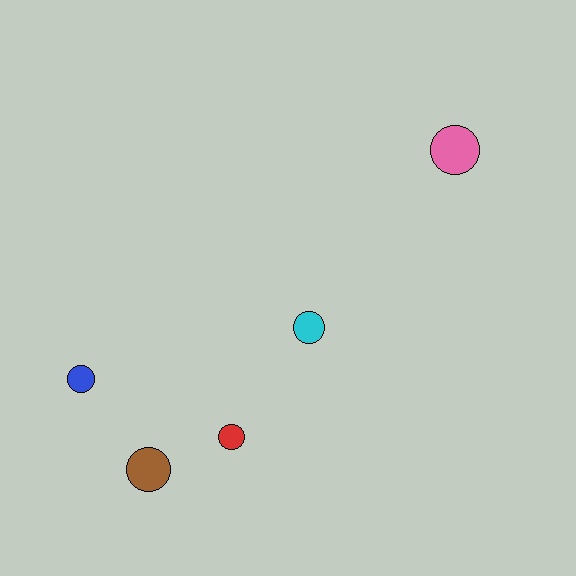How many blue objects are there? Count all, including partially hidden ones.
There is 1 blue object.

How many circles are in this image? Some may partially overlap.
There are 5 circles.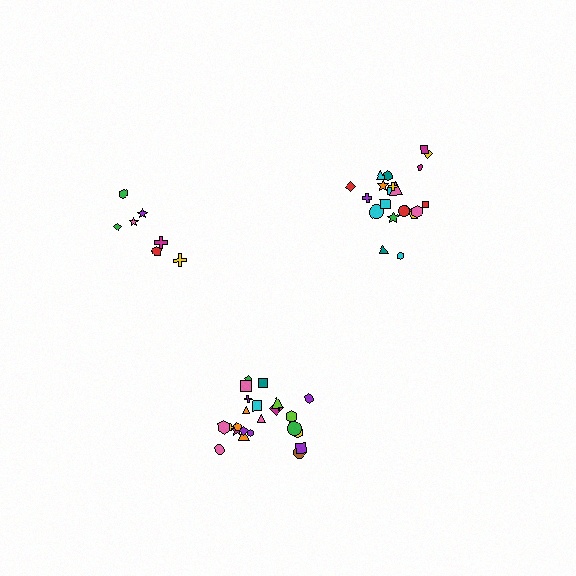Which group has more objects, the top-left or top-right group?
The top-right group.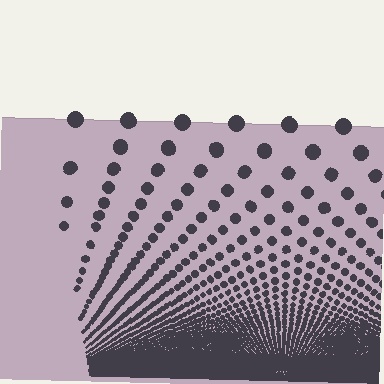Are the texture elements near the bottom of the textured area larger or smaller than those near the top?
Smaller. The gradient is inverted — elements near the bottom are smaller and denser.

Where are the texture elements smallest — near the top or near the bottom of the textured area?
Near the bottom.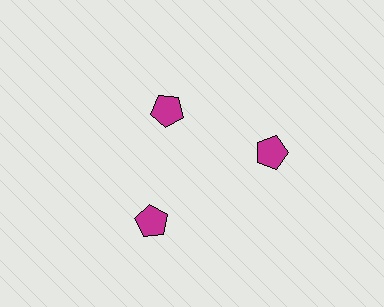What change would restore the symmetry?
The symmetry would be restored by moving it outward, back onto the ring so that all 3 pentagons sit at equal angles and equal distance from the center.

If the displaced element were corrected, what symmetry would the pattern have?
It would have 3-fold rotational symmetry — the pattern would map onto itself every 120 degrees.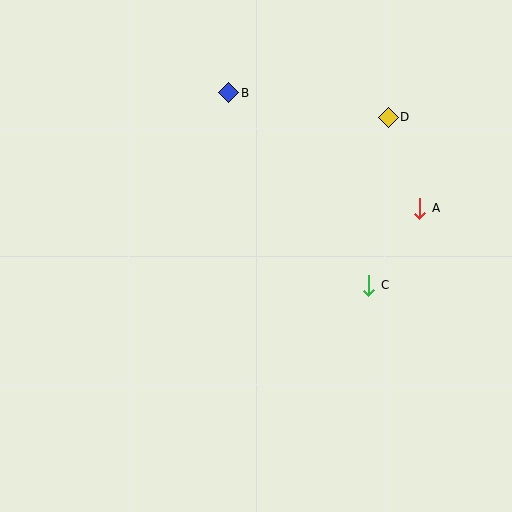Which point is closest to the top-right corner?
Point D is closest to the top-right corner.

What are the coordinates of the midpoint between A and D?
The midpoint between A and D is at (404, 163).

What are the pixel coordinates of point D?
Point D is at (388, 117).